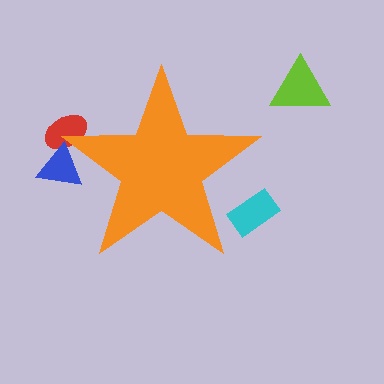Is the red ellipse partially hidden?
Yes, the red ellipse is partially hidden behind the orange star.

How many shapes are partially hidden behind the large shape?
3 shapes are partially hidden.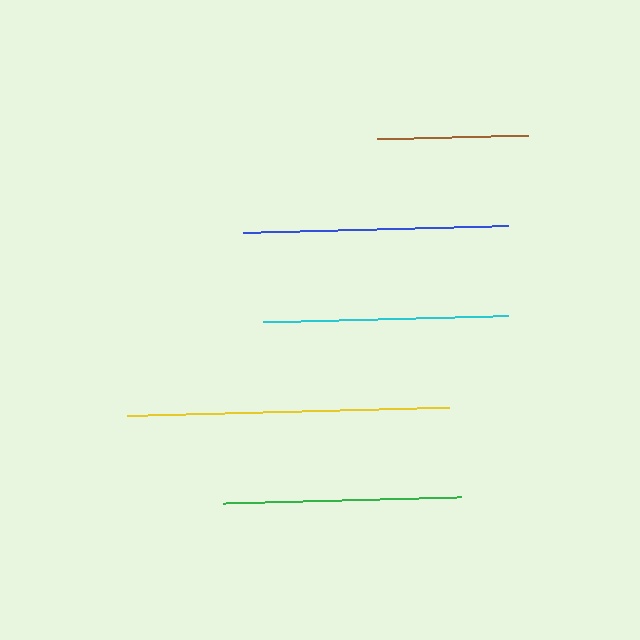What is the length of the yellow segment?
The yellow segment is approximately 322 pixels long.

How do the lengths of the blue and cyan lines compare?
The blue and cyan lines are approximately the same length.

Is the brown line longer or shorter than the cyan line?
The cyan line is longer than the brown line.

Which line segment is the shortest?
The brown line is the shortest at approximately 151 pixels.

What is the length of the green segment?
The green segment is approximately 238 pixels long.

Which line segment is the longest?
The yellow line is the longest at approximately 322 pixels.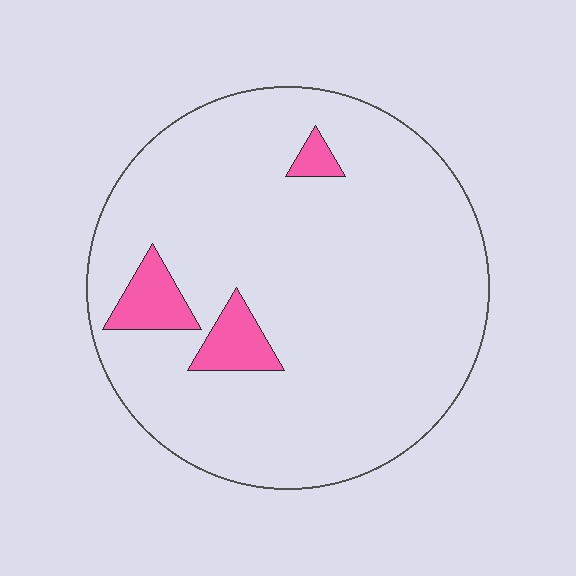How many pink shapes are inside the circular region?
3.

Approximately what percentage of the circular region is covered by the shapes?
Approximately 10%.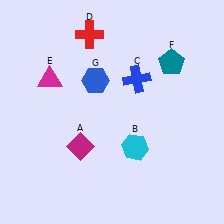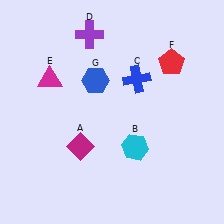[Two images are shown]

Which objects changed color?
D changed from red to purple. F changed from teal to red.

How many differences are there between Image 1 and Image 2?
There are 2 differences between the two images.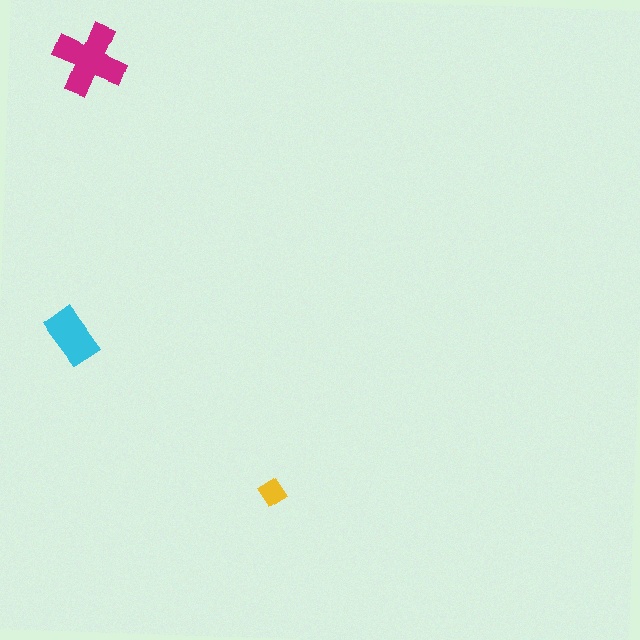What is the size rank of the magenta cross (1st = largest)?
1st.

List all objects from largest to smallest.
The magenta cross, the cyan rectangle, the yellow diamond.